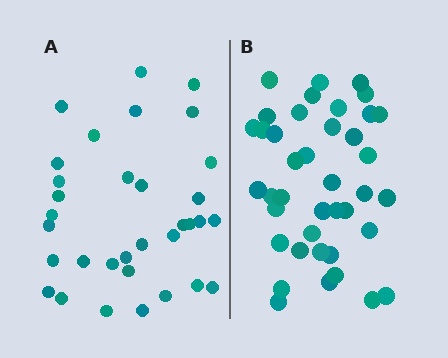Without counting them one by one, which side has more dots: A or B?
Region B (the right region) has more dots.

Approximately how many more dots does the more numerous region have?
Region B has roughly 8 or so more dots than region A.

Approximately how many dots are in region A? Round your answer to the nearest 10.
About 30 dots. (The exact count is 33, which rounds to 30.)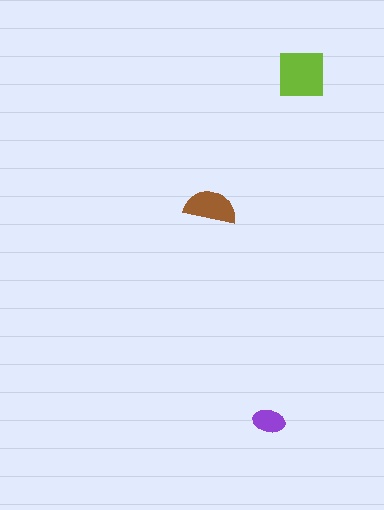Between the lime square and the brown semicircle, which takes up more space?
The lime square.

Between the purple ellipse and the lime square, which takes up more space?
The lime square.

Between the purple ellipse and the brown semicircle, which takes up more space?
The brown semicircle.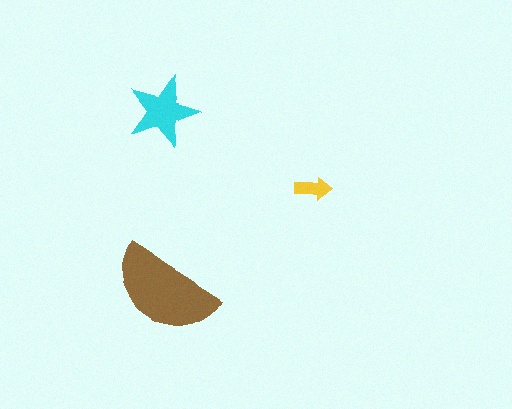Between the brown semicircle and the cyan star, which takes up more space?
The brown semicircle.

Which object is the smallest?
The yellow arrow.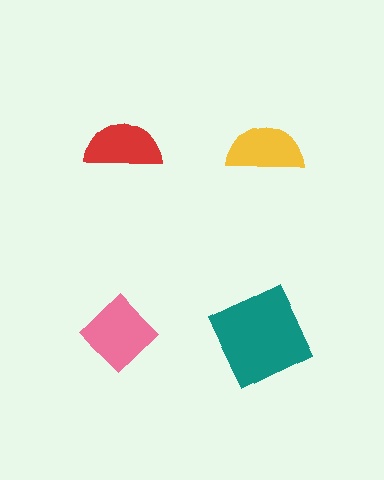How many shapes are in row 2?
2 shapes.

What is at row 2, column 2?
A teal square.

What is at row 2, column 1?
A pink diamond.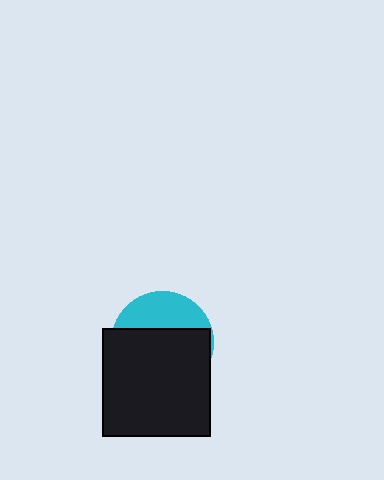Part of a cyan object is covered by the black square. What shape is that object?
It is a circle.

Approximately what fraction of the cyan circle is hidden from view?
Roughly 68% of the cyan circle is hidden behind the black square.